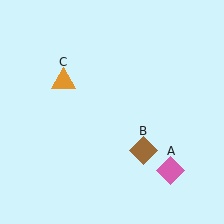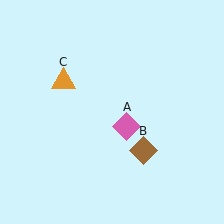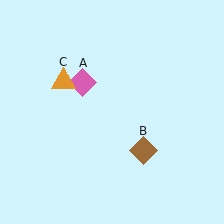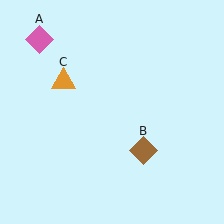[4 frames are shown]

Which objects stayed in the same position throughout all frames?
Brown diamond (object B) and orange triangle (object C) remained stationary.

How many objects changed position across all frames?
1 object changed position: pink diamond (object A).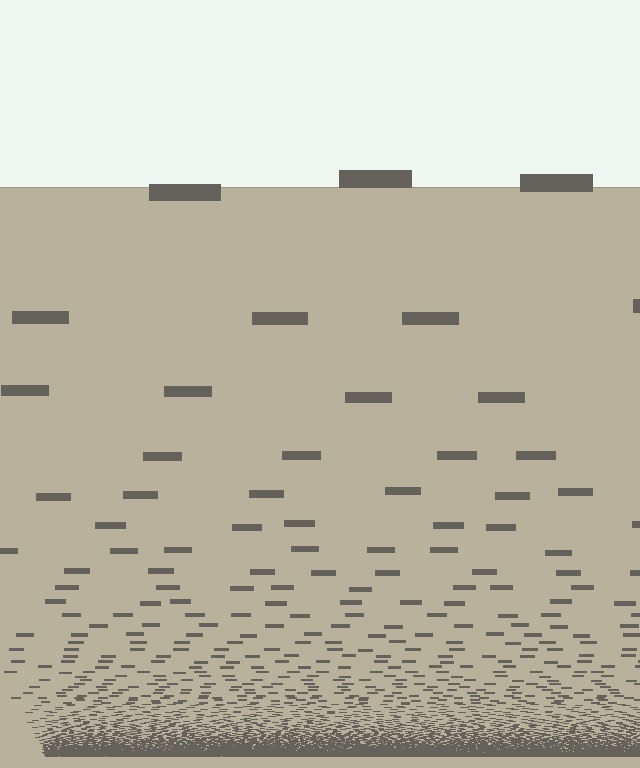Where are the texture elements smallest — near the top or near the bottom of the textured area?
Near the bottom.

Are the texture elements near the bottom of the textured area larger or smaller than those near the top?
Smaller. The gradient is inverted — elements near the bottom are smaller and denser.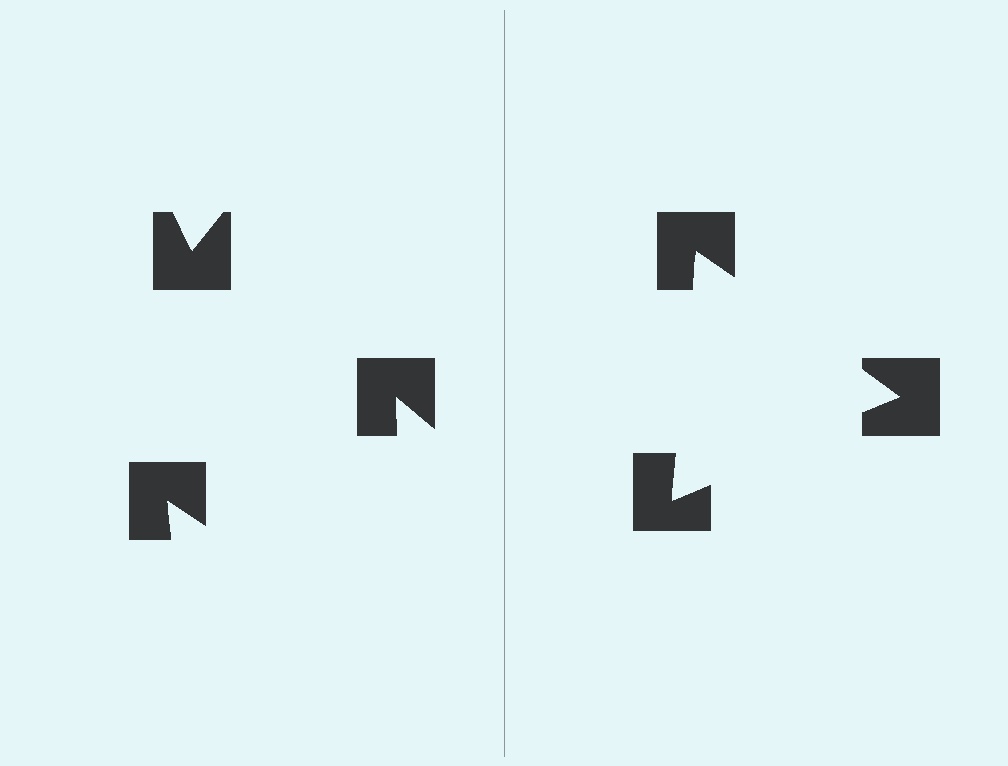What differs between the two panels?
The notched squares are positioned identically on both sides; only the wedge orientations differ. On the right they align to a triangle; on the left they are misaligned.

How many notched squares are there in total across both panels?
6 — 3 on each side.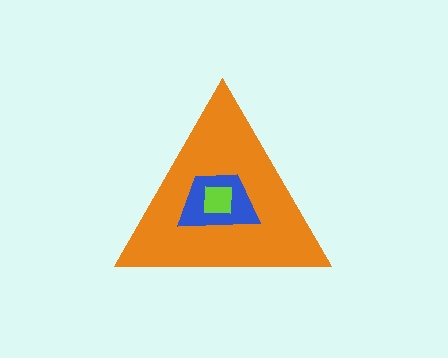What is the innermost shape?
The lime square.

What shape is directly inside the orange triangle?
The blue trapezoid.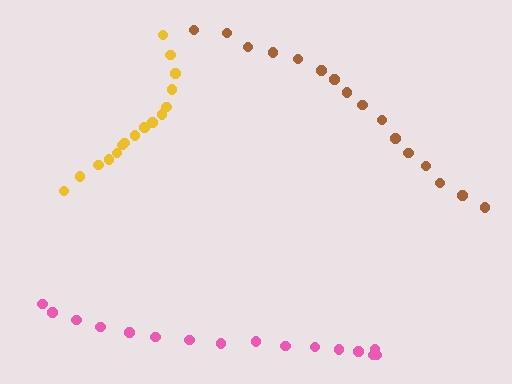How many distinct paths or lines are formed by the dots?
There are 3 distinct paths.